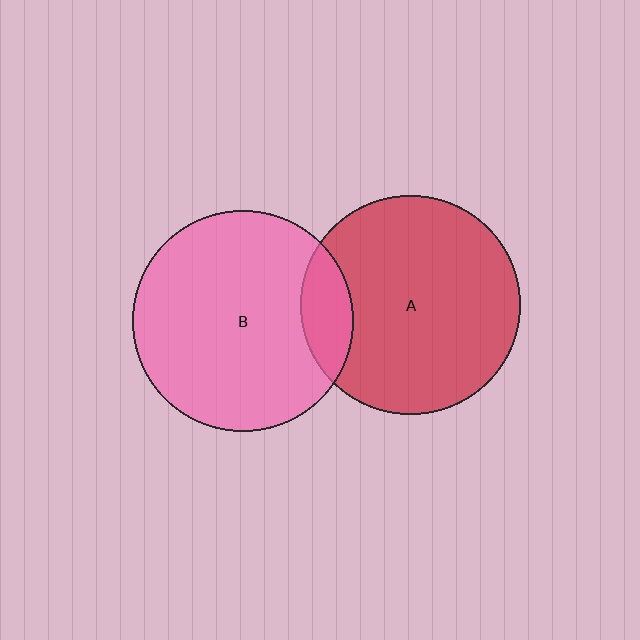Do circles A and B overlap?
Yes.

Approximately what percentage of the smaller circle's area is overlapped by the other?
Approximately 15%.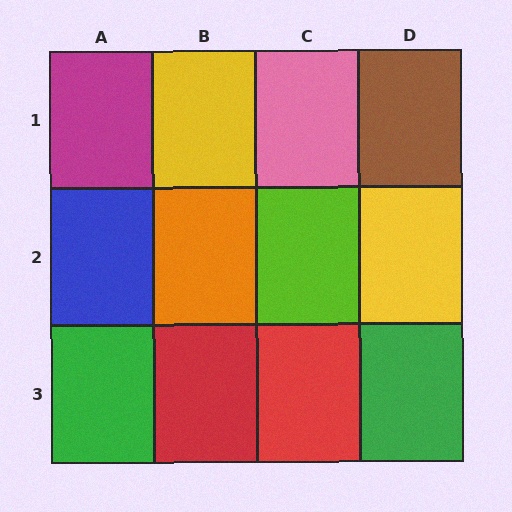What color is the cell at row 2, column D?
Yellow.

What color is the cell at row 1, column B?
Yellow.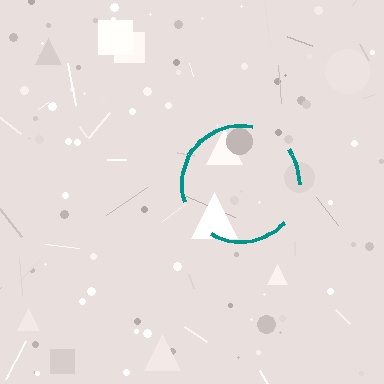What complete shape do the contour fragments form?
The contour fragments form a circle.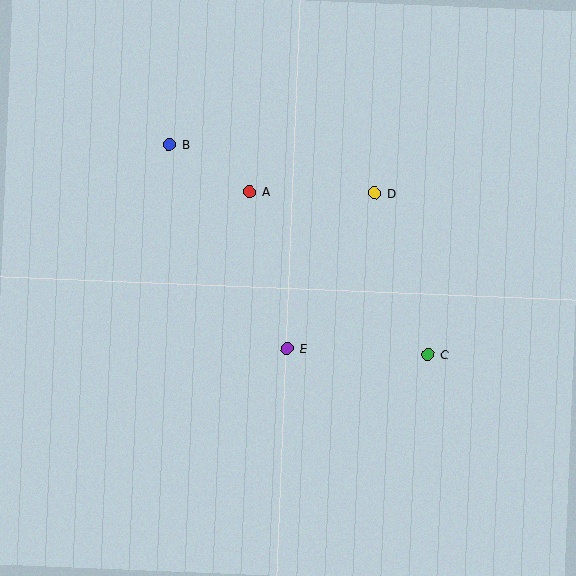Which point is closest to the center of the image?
Point E at (288, 348) is closest to the center.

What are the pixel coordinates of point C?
Point C is at (428, 354).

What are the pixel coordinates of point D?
Point D is at (375, 193).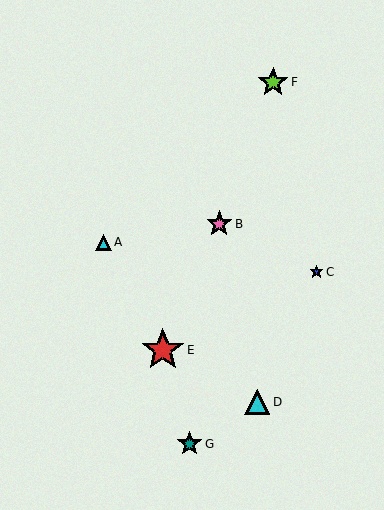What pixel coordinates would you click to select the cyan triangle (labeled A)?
Click at (103, 242) to select the cyan triangle A.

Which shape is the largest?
The red star (labeled E) is the largest.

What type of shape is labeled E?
Shape E is a red star.